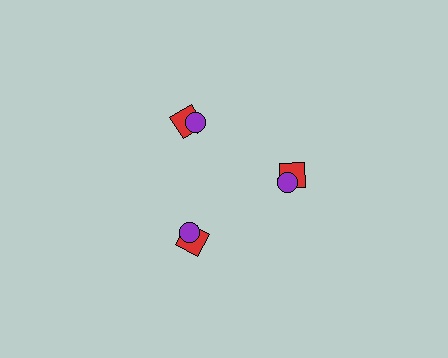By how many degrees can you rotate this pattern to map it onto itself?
The pattern maps onto itself every 120 degrees of rotation.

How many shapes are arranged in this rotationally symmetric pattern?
There are 9 shapes, arranged in 3 groups of 3.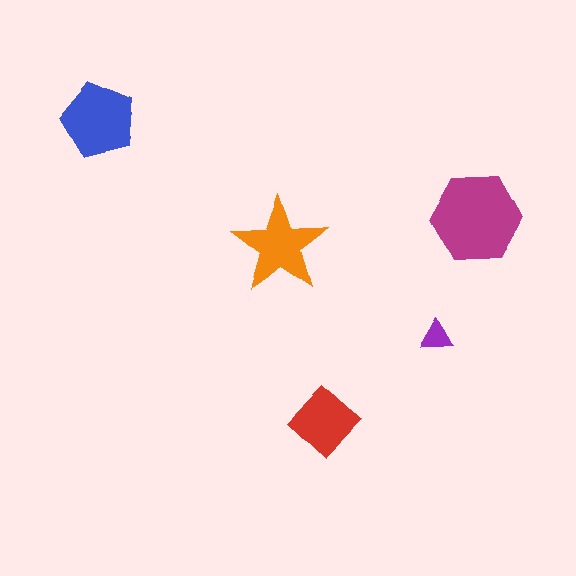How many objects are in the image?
There are 5 objects in the image.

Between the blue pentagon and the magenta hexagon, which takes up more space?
The magenta hexagon.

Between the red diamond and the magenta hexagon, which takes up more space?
The magenta hexagon.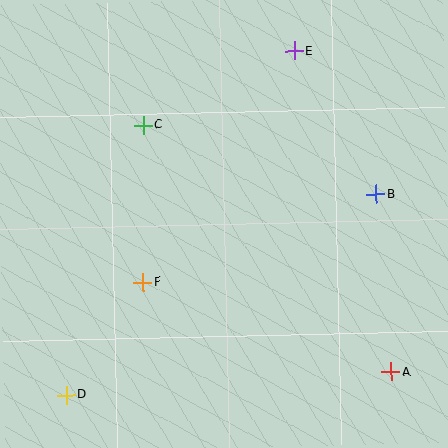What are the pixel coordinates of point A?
Point A is at (391, 372).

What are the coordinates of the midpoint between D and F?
The midpoint between D and F is at (105, 338).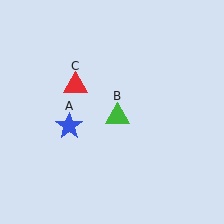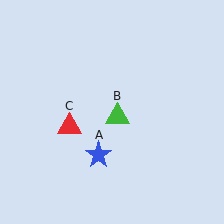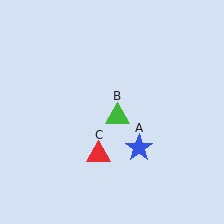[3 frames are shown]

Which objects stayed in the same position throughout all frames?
Green triangle (object B) remained stationary.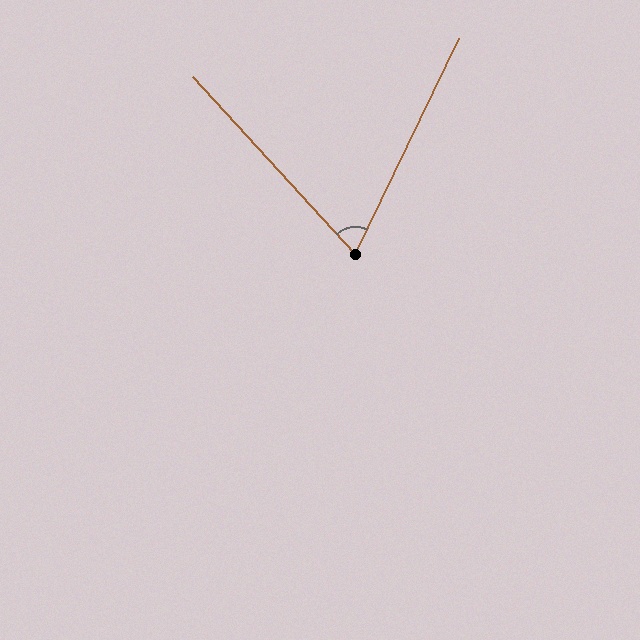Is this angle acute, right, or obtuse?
It is acute.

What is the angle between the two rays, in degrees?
Approximately 68 degrees.